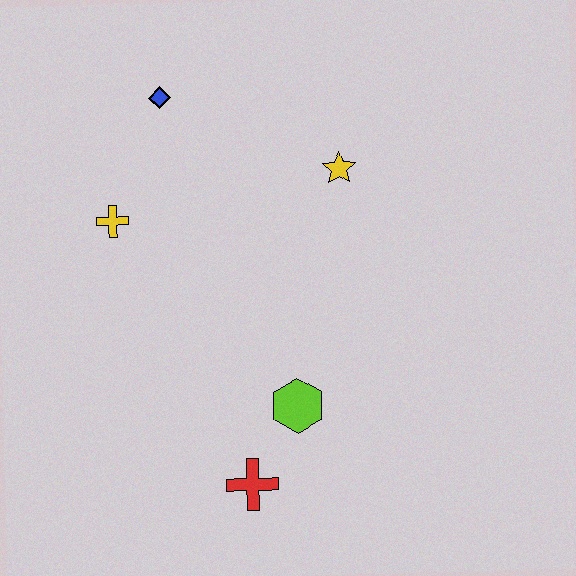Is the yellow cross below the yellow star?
Yes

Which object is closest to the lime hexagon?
The red cross is closest to the lime hexagon.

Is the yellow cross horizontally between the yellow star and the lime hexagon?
No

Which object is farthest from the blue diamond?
The red cross is farthest from the blue diamond.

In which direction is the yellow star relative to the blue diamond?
The yellow star is to the right of the blue diamond.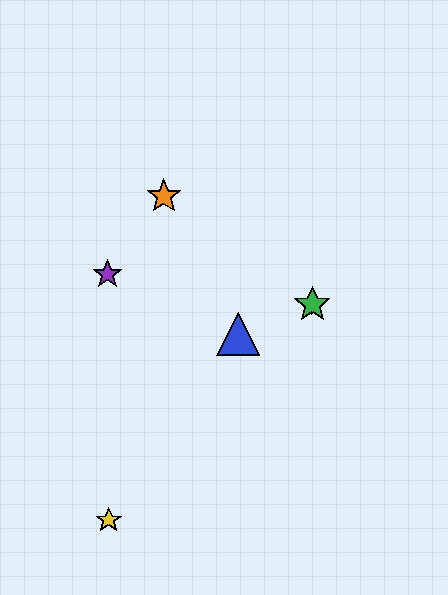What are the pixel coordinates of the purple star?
The purple star is at (107, 274).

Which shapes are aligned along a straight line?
The red diamond, the green star, the orange star are aligned along a straight line.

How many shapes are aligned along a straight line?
3 shapes (the red diamond, the green star, the orange star) are aligned along a straight line.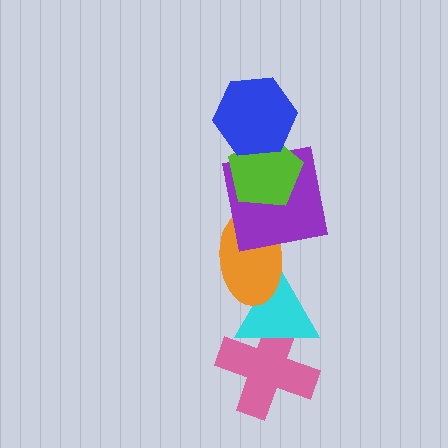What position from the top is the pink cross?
The pink cross is 6th from the top.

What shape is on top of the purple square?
The lime pentagon is on top of the purple square.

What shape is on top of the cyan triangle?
The orange ellipse is on top of the cyan triangle.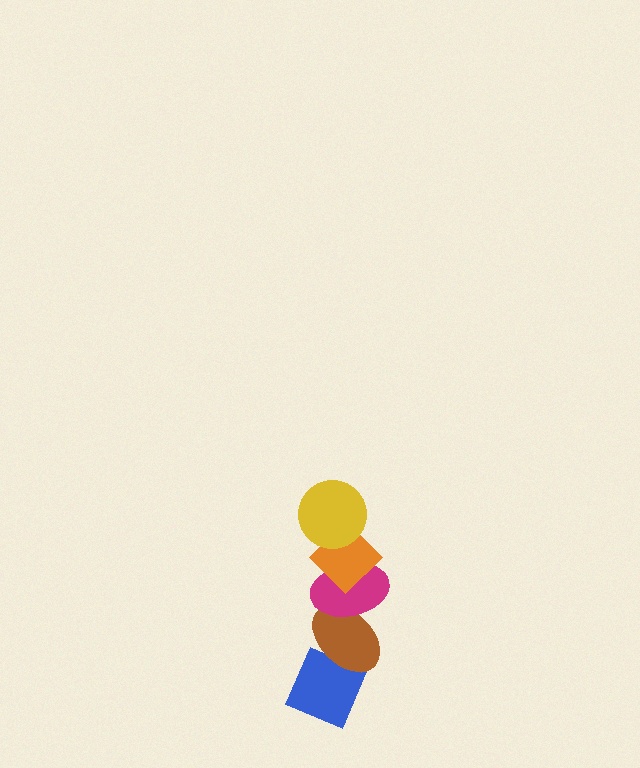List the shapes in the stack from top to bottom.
From top to bottom: the yellow circle, the orange diamond, the magenta ellipse, the brown ellipse, the blue diamond.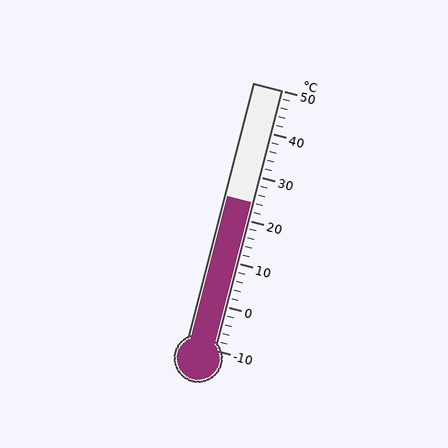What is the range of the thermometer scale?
The thermometer scale ranges from -10°C to 50°C.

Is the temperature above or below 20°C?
The temperature is above 20°C.